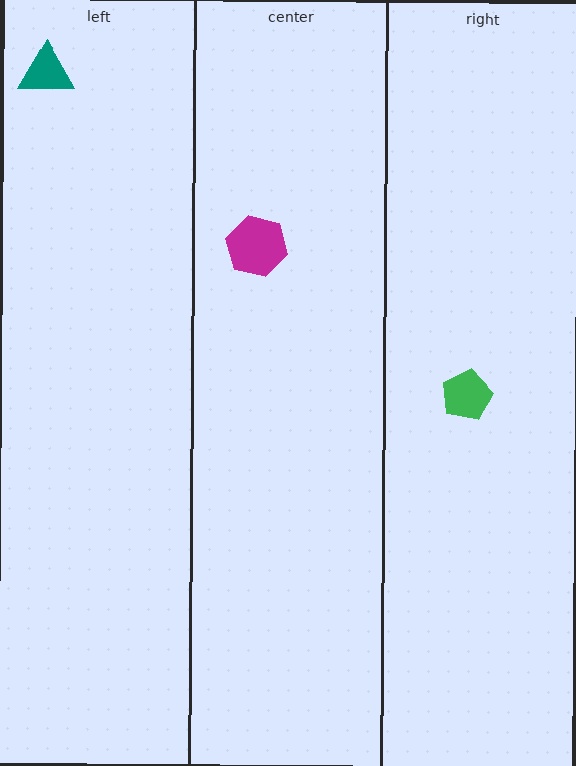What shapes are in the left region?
The teal triangle.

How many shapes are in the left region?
1.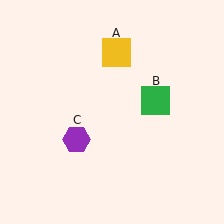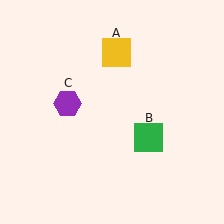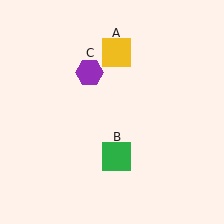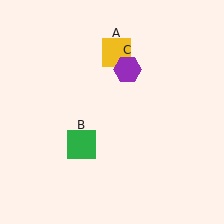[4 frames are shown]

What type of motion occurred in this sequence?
The green square (object B), purple hexagon (object C) rotated clockwise around the center of the scene.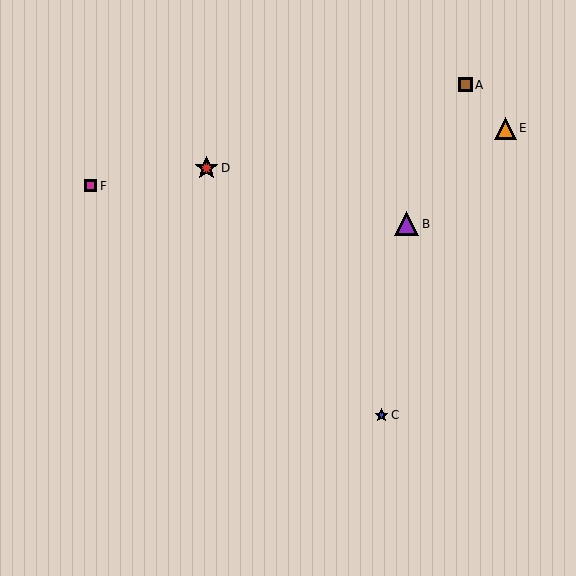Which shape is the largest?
The purple triangle (labeled B) is the largest.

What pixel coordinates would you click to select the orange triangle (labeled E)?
Click at (505, 128) to select the orange triangle E.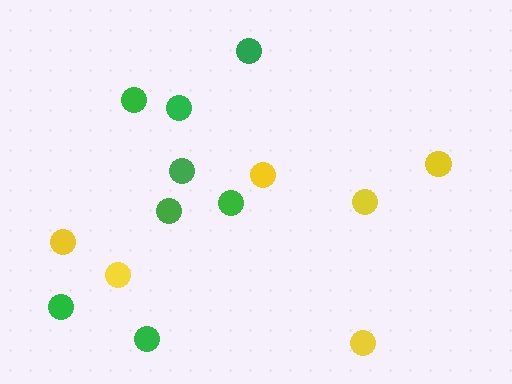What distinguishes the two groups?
There are 2 groups: one group of yellow circles (6) and one group of green circles (8).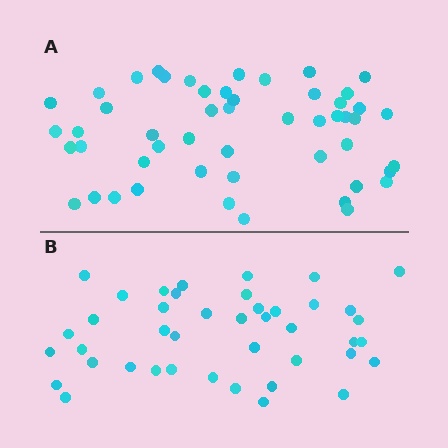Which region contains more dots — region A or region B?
Region A (the top region) has more dots.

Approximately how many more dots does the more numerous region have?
Region A has roughly 8 or so more dots than region B.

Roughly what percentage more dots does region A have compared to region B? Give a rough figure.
About 20% more.